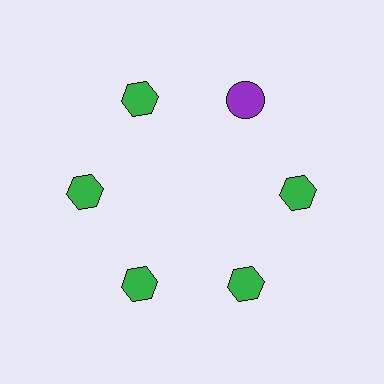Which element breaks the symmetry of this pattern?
The purple circle at roughly the 1 o'clock position breaks the symmetry. All other shapes are green hexagons.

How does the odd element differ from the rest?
It differs in both color (purple instead of green) and shape (circle instead of hexagon).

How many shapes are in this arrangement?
There are 6 shapes arranged in a ring pattern.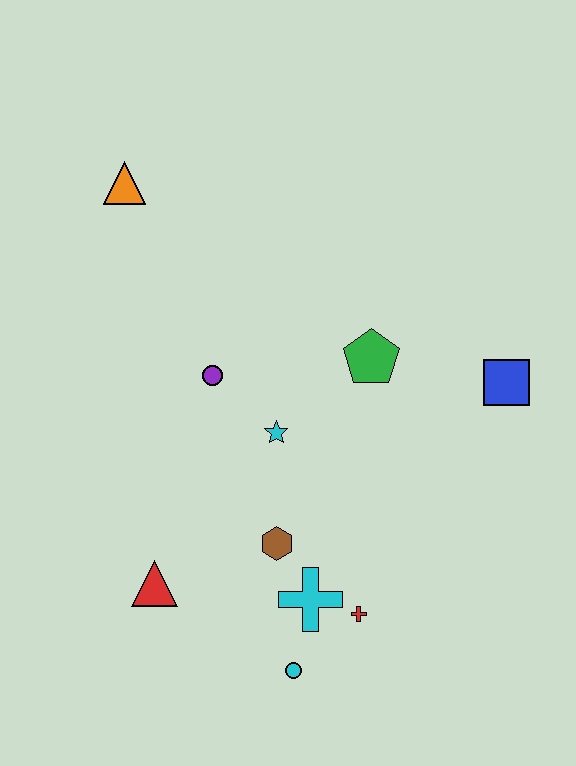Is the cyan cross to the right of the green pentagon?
No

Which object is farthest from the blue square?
The orange triangle is farthest from the blue square.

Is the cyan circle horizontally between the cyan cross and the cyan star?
Yes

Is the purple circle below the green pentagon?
Yes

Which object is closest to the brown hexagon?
The cyan cross is closest to the brown hexagon.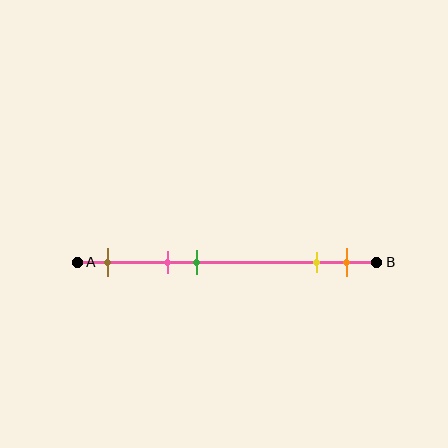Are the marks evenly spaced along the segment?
No, the marks are not evenly spaced.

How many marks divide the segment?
There are 5 marks dividing the segment.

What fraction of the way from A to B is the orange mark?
The orange mark is approximately 90% (0.9) of the way from A to B.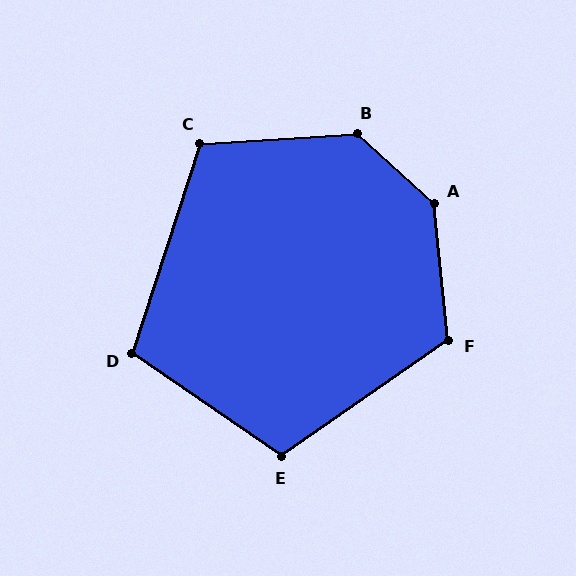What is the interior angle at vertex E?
Approximately 110 degrees (obtuse).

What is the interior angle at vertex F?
Approximately 119 degrees (obtuse).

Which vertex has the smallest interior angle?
D, at approximately 107 degrees.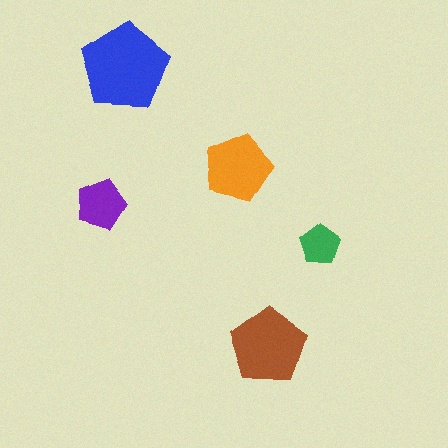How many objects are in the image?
There are 5 objects in the image.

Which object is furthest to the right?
The green pentagon is rightmost.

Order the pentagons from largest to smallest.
the blue one, the brown one, the orange one, the purple one, the green one.